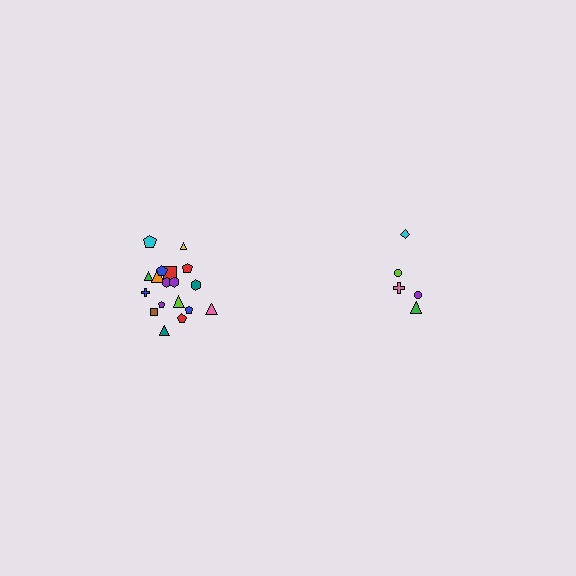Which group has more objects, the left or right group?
The left group.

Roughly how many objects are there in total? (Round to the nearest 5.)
Roughly 25 objects in total.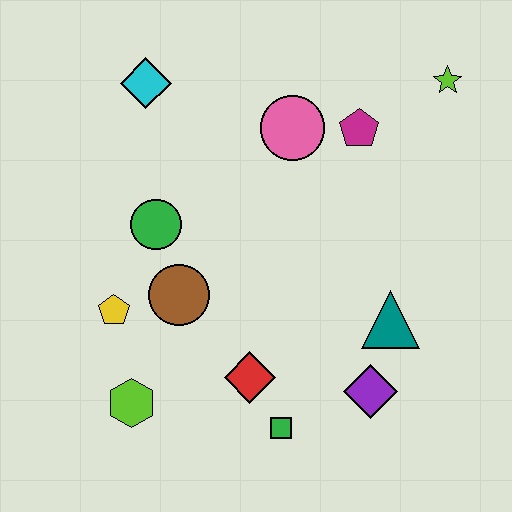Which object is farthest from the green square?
The lime star is farthest from the green square.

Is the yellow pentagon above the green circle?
No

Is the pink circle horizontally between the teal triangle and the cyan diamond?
Yes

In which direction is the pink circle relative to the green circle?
The pink circle is to the right of the green circle.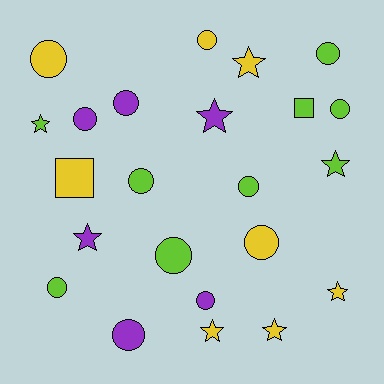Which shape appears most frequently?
Circle, with 13 objects.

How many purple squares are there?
There are no purple squares.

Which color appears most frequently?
Lime, with 9 objects.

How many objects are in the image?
There are 23 objects.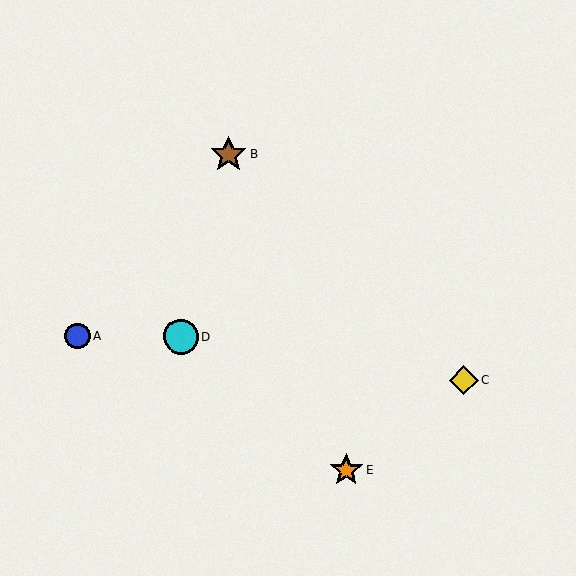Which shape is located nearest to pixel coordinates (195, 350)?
The cyan circle (labeled D) at (181, 336) is nearest to that location.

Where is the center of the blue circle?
The center of the blue circle is at (77, 336).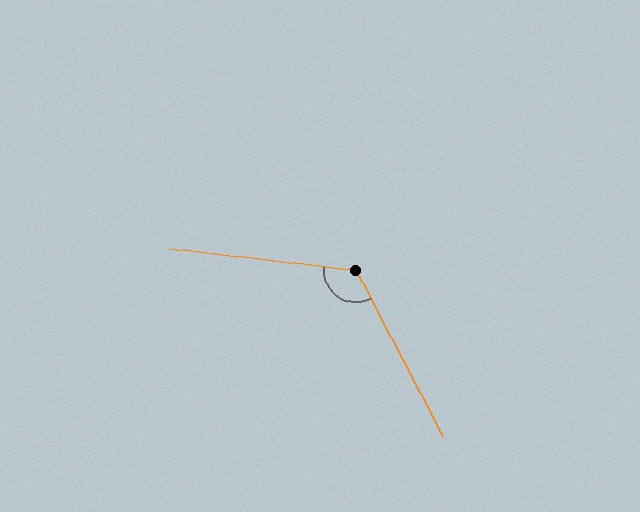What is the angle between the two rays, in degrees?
Approximately 124 degrees.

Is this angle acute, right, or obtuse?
It is obtuse.